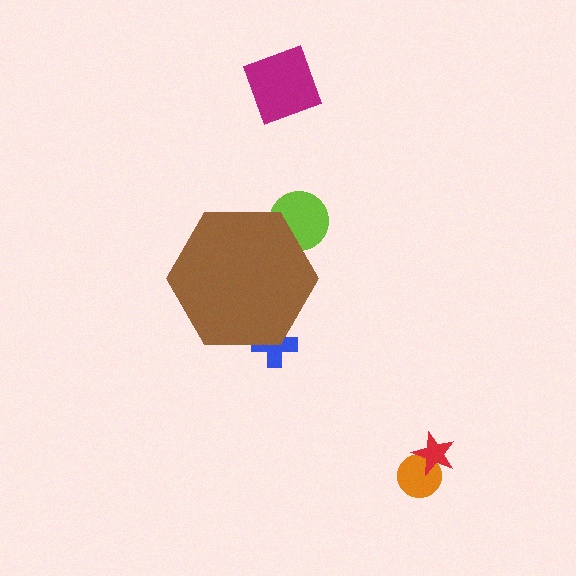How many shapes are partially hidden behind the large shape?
2 shapes are partially hidden.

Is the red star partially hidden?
No, the red star is fully visible.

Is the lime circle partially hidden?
Yes, the lime circle is partially hidden behind the brown hexagon.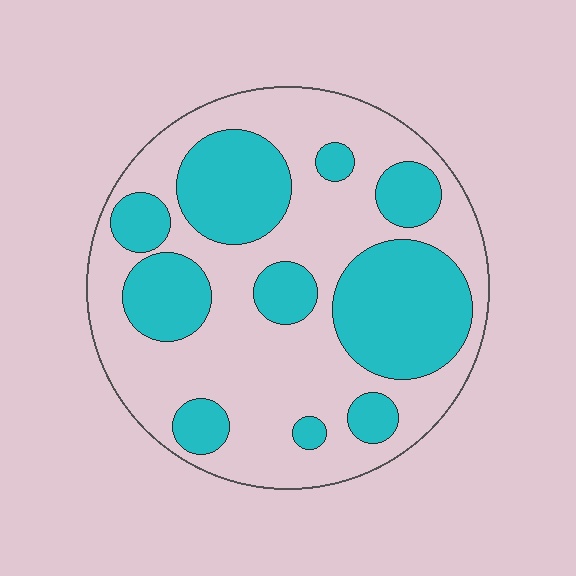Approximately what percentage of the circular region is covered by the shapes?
Approximately 40%.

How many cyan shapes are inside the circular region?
10.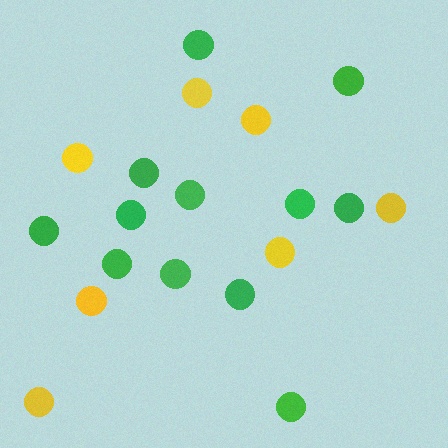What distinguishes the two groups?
There are 2 groups: one group of yellow circles (7) and one group of green circles (12).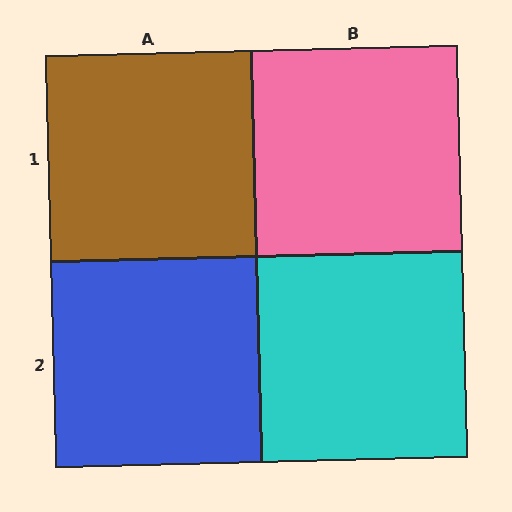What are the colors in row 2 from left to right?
Blue, cyan.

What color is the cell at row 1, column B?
Pink.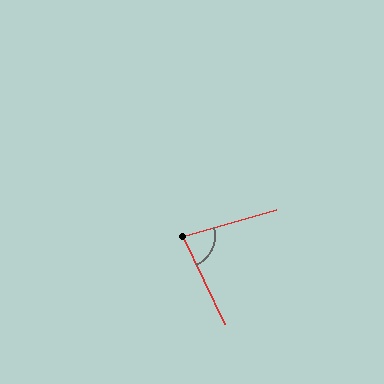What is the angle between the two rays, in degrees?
Approximately 81 degrees.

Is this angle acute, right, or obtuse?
It is acute.